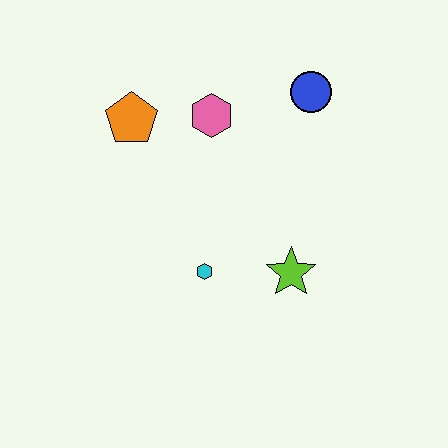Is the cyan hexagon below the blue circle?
Yes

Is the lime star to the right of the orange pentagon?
Yes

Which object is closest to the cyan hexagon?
The lime star is closest to the cyan hexagon.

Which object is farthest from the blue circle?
The cyan hexagon is farthest from the blue circle.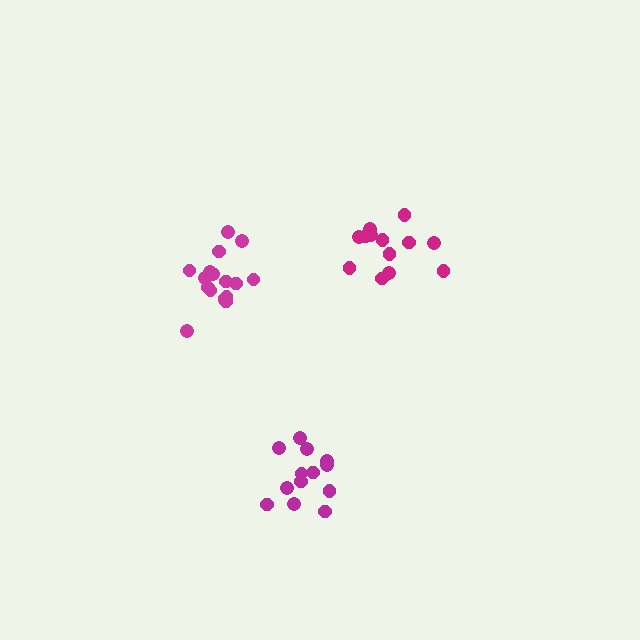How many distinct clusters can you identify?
There are 3 distinct clusters.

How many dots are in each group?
Group 1: 13 dots, Group 2: 13 dots, Group 3: 16 dots (42 total).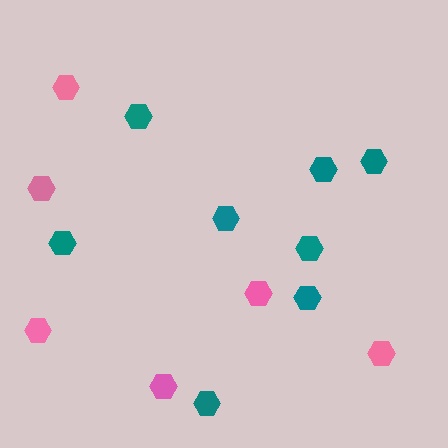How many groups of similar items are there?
There are 2 groups: one group of pink hexagons (6) and one group of teal hexagons (8).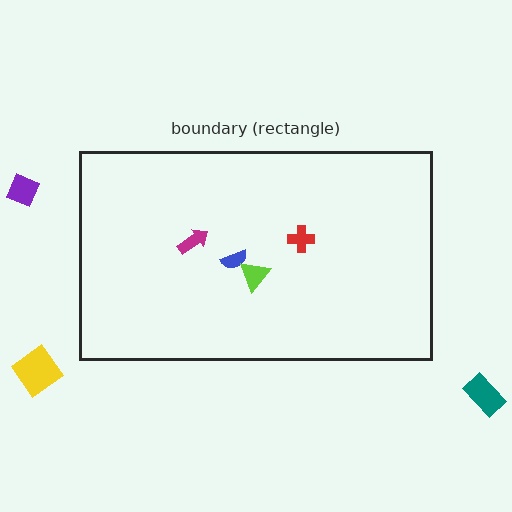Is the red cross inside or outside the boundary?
Inside.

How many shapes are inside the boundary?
4 inside, 3 outside.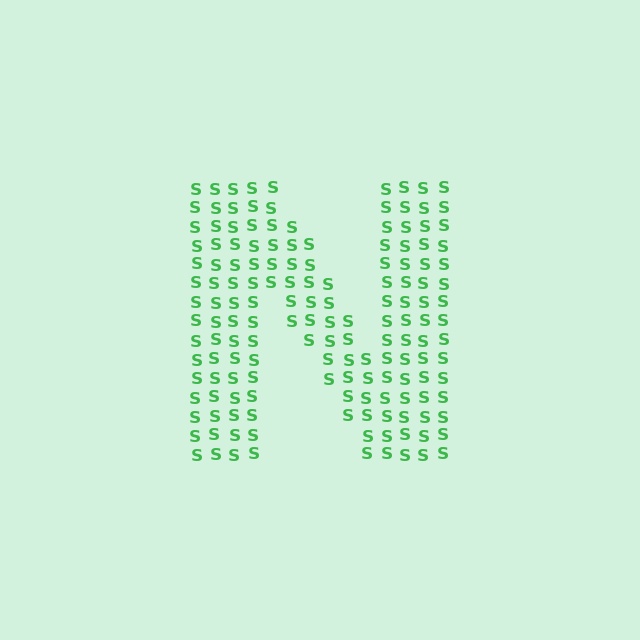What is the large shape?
The large shape is the letter N.